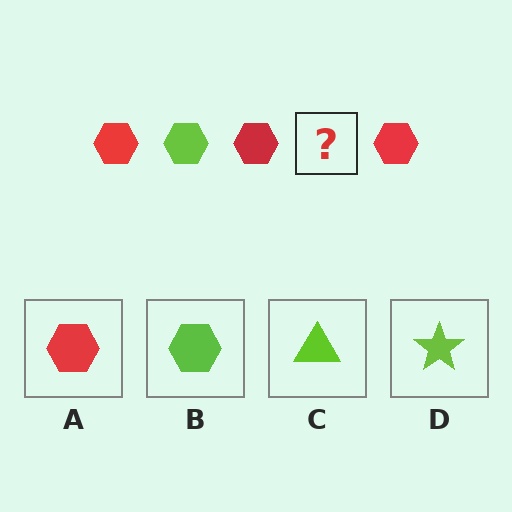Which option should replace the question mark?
Option B.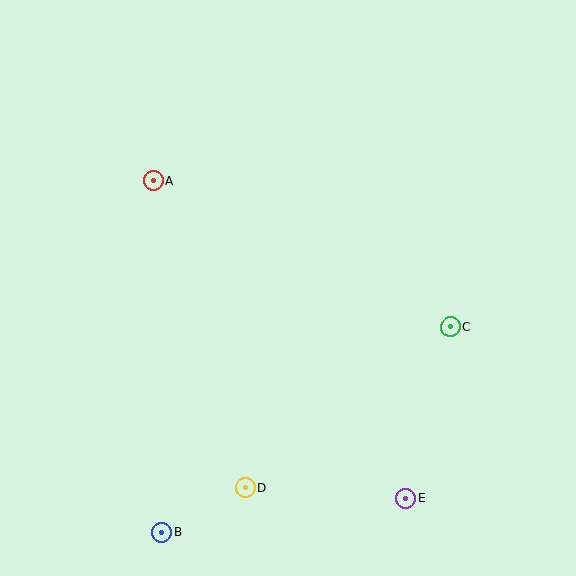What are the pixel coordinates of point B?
Point B is at (162, 532).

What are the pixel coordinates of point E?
Point E is at (406, 498).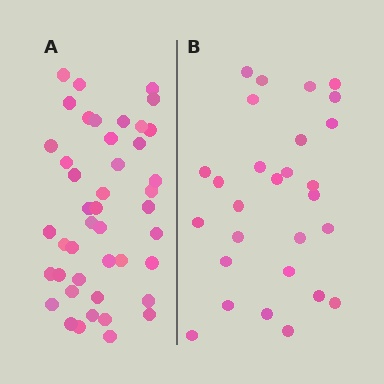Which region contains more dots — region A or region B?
Region A (the left region) has more dots.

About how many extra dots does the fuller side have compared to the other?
Region A has approximately 15 more dots than region B.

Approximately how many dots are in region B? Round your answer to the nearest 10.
About 30 dots. (The exact count is 28, which rounds to 30.)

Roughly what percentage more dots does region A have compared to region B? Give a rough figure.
About 55% more.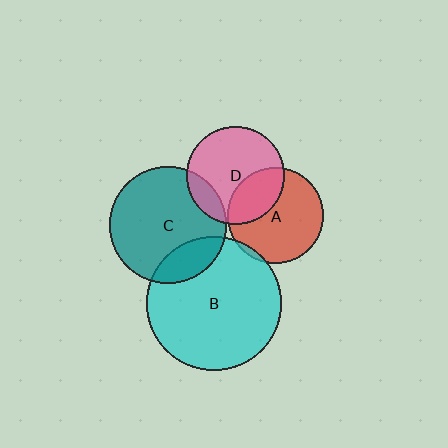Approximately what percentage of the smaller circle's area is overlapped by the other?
Approximately 15%.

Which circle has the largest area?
Circle B (cyan).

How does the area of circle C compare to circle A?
Approximately 1.5 times.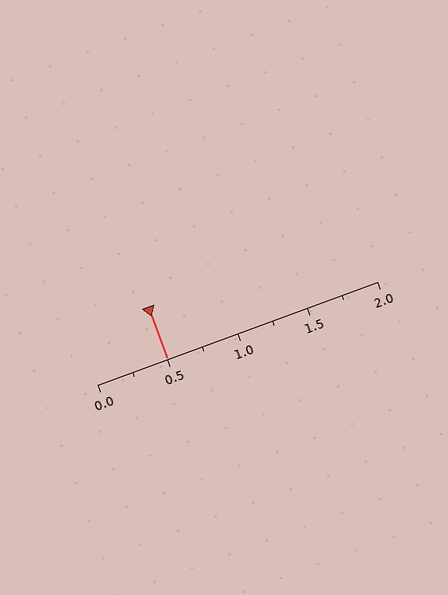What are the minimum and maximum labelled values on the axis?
The axis runs from 0.0 to 2.0.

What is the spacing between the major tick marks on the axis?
The major ticks are spaced 0.5 apart.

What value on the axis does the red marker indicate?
The marker indicates approximately 0.5.